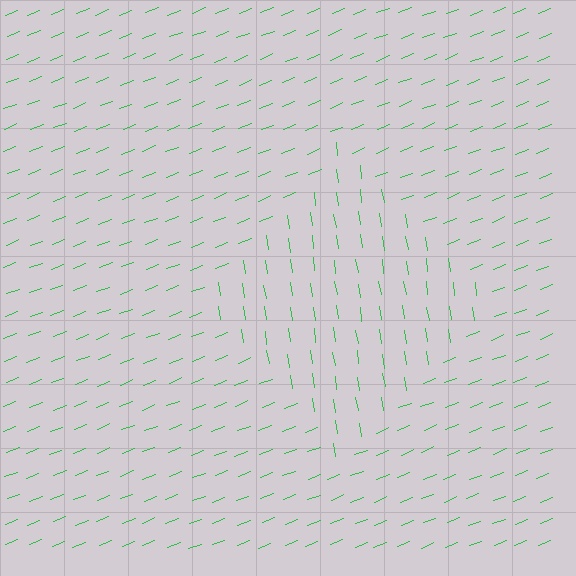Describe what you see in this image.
The image is filled with small green line segments. A diamond region in the image has lines oriented differently from the surrounding lines, creating a visible texture boundary.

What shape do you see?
I see a diamond.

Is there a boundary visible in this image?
Yes, there is a texture boundary formed by a change in line orientation.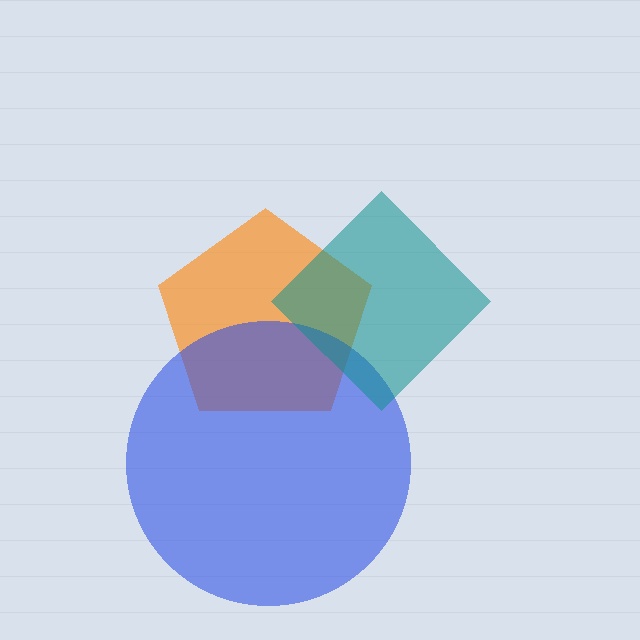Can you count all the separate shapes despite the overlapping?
Yes, there are 3 separate shapes.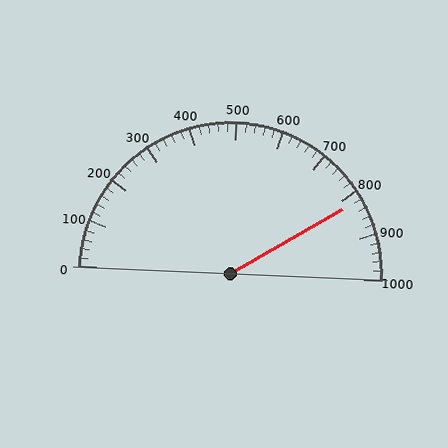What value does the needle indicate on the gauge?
The needle indicates approximately 820.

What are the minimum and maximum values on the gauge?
The gauge ranges from 0 to 1000.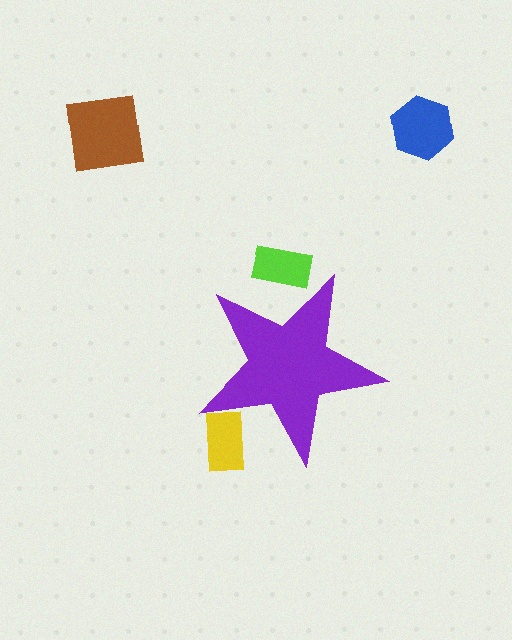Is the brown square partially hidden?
No, the brown square is fully visible.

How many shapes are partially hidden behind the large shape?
2 shapes are partially hidden.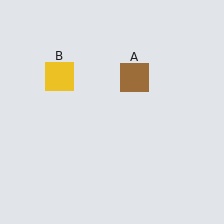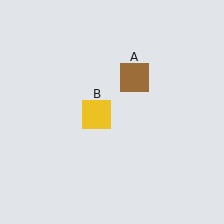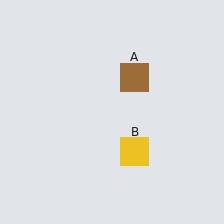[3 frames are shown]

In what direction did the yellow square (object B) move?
The yellow square (object B) moved down and to the right.